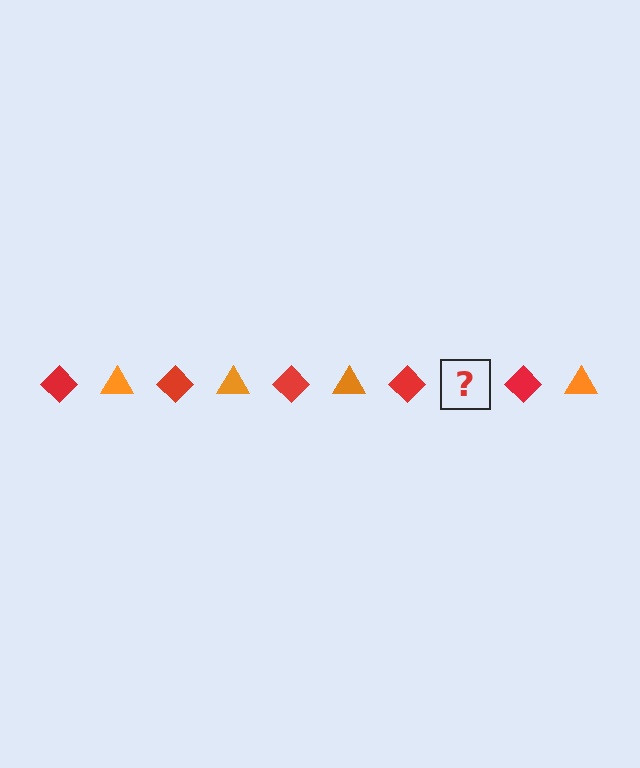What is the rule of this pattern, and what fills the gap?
The rule is that the pattern alternates between red diamond and orange triangle. The gap should be filled with an orange triangle.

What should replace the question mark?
The question mark should be replaced with an orange triangle.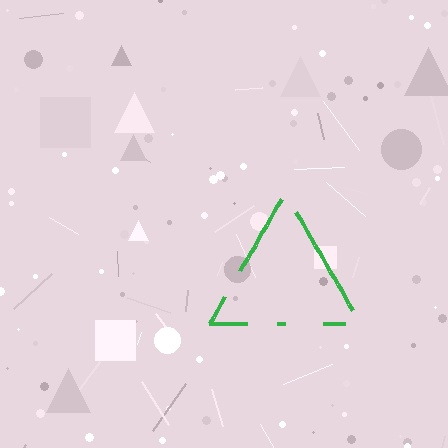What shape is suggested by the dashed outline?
The dashed outline suggests a triangle.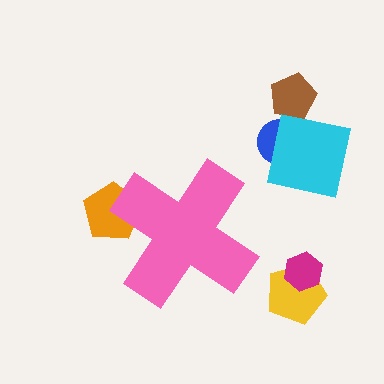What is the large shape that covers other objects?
A pink cross.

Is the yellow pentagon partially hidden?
No, the yellow pentagon is fully visible.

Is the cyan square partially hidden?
No, the cyan square is fully visible.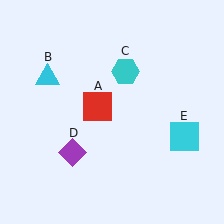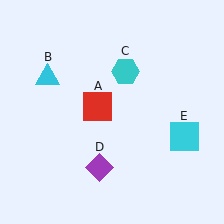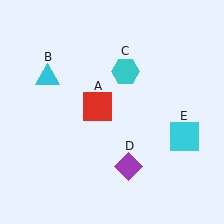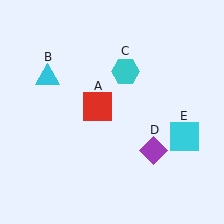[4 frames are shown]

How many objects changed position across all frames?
1 object changed position: purple diamond (object D).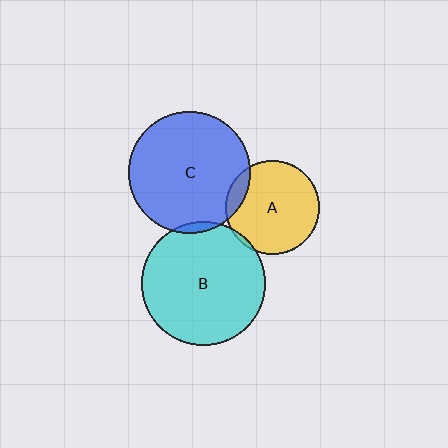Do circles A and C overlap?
Yes.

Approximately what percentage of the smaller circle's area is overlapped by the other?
Approximately 10%.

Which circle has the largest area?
Circle B (cyan).